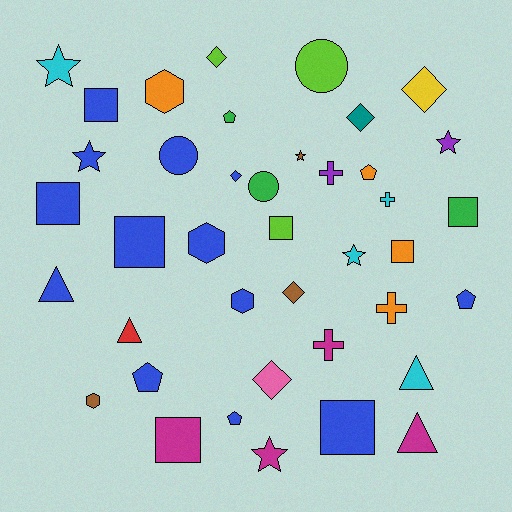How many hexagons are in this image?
There are 4 hexagons.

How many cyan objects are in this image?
There are 4 cyan objects.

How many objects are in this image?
There are 40 objects.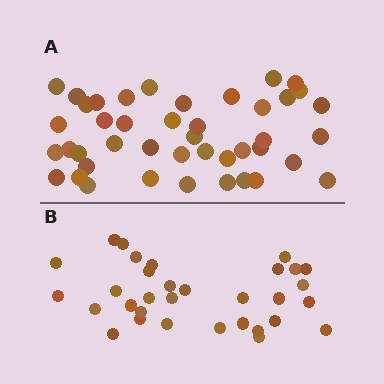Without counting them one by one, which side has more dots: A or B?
Region A (the top region) has more dots.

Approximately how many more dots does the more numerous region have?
Region A has roughly 12 or so more dots than region B.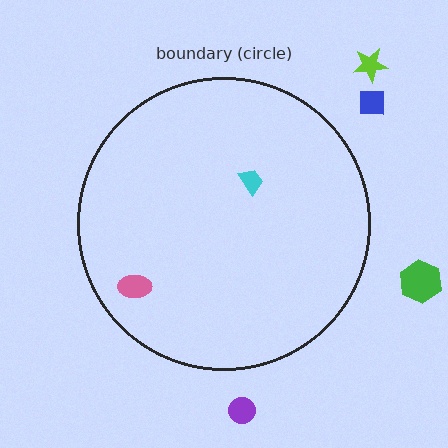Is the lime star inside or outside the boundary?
Outside.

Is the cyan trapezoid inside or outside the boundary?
Inside.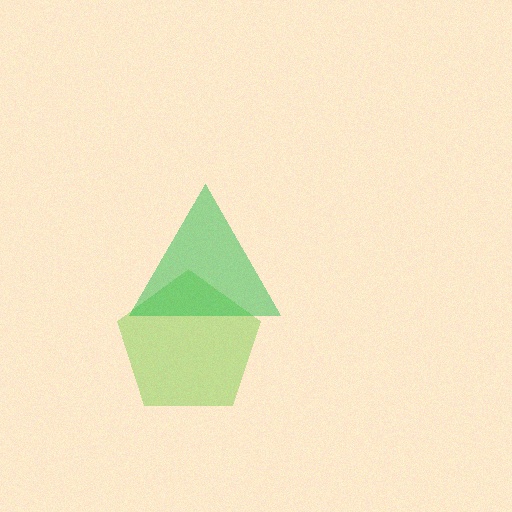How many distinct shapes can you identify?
There are 2 distinct shapes: a lime pentagon, a green triangle.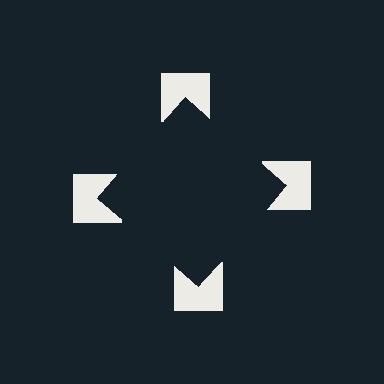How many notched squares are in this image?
There are 4 — one at each vertex of the illusory square.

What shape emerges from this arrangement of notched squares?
An illusory square — its edges are inferred from the aligned wedge cuts in the notched squares, not physically drawn.